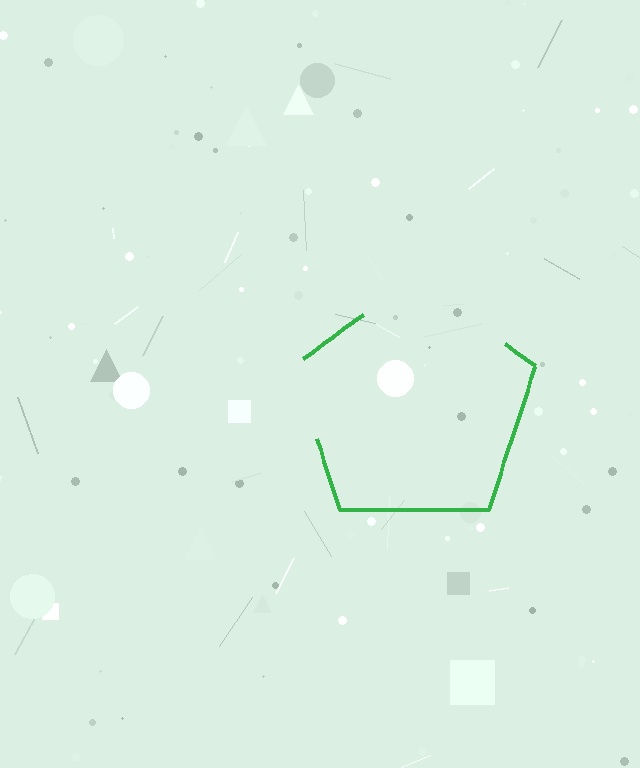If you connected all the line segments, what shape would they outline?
They would outline a pentagon.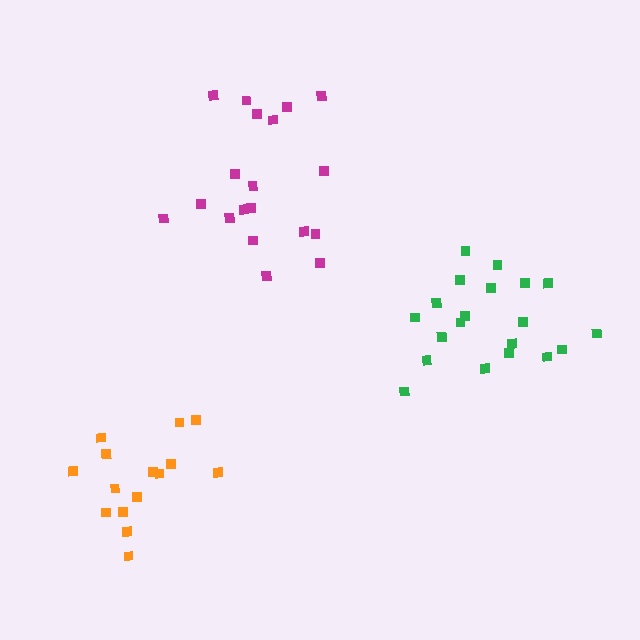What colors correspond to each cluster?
The clusters are colored: orange, green, magenta.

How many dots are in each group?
Group 1: 15 dots, Group 2: 20 dots, Group 3: 19 dots (54 total).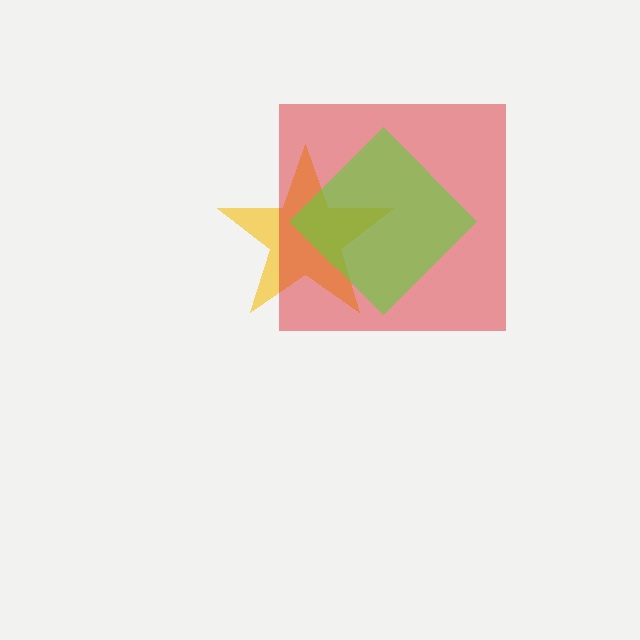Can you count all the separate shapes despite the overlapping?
Yes, there are 3 separate shapes.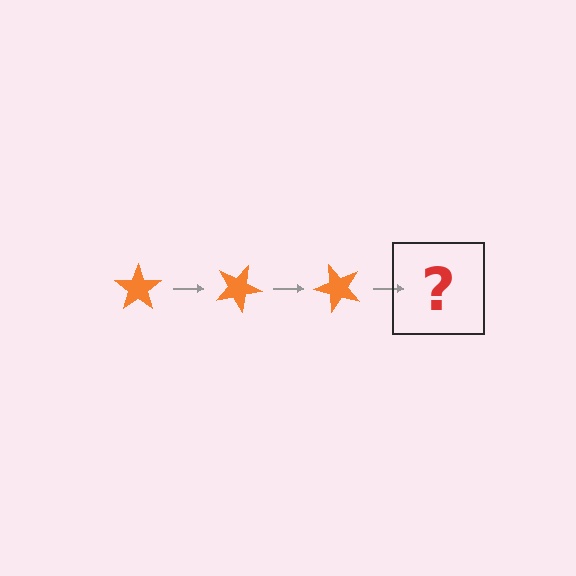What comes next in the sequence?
The next element should be an orange star rotated 75 degrees.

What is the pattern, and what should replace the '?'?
The pattern is that the star rotates 25 degrees each step. The '?' should be an orange star rotated 75 degrees.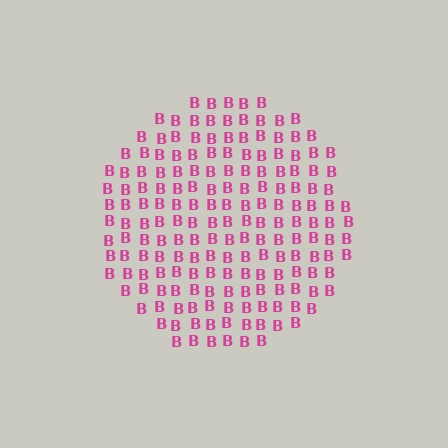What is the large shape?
The large shape is a circle.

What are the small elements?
The small elements are letter B's.